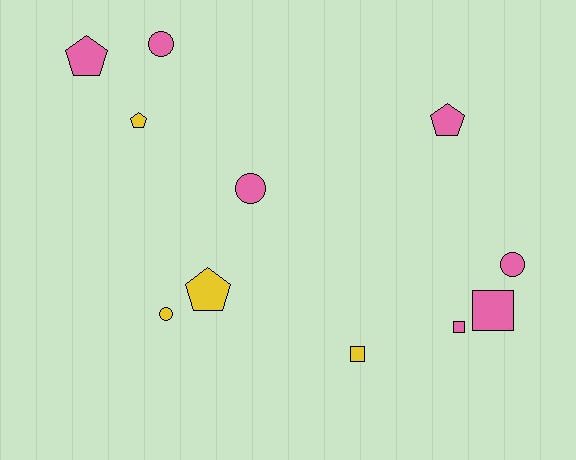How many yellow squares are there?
There is 1 yellow square.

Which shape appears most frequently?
Circle, with 4 objects.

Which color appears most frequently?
Pink, with 7 objects.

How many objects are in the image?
There are 11 objects.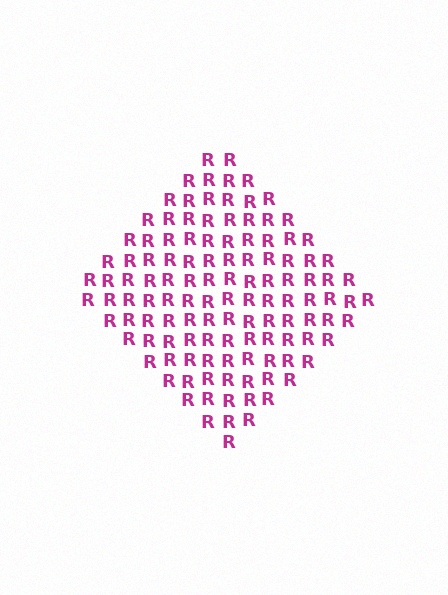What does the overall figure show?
The overall figure shows a diamond.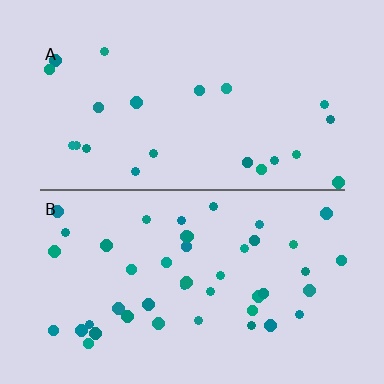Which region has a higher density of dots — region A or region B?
B (the bottom).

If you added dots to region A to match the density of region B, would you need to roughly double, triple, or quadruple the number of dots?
Approximately double.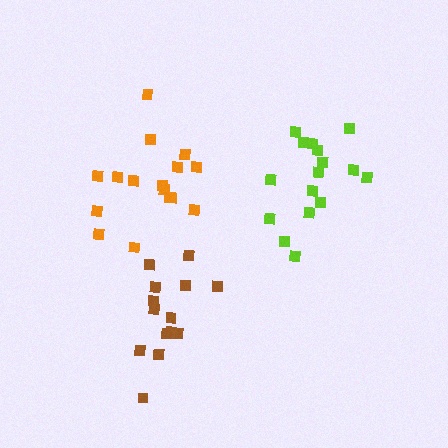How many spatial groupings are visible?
There are 3 spatial groupings.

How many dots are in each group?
Group 1: 16 dots, Group 2: 14 dots, Group 3: 16 dots (46 total).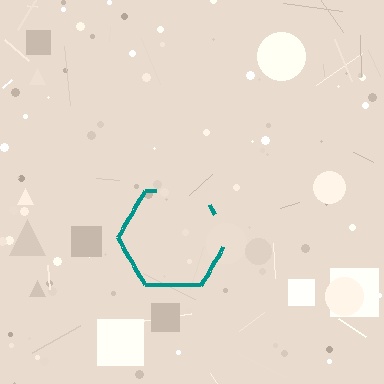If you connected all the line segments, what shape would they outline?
They would outline a hexagon.